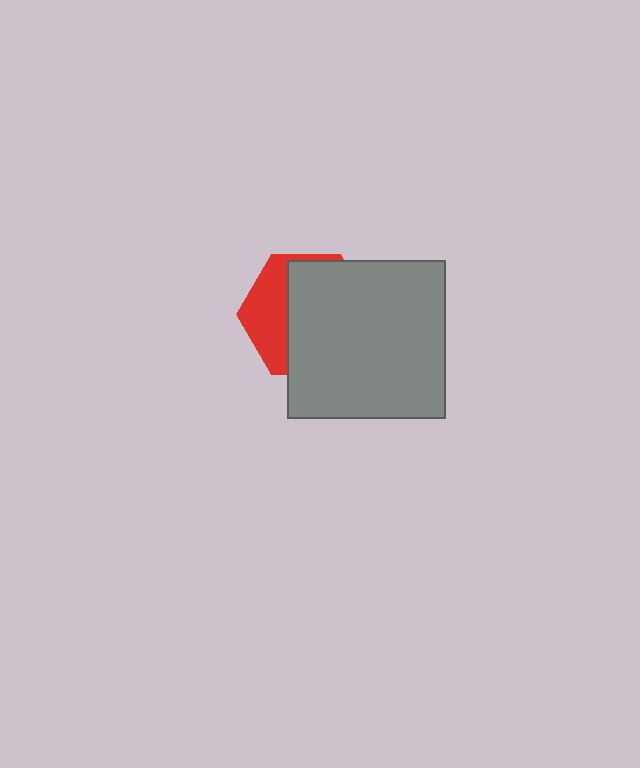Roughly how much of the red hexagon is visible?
A small part of it is visible (roughly 35%).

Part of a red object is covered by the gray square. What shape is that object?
It is a hexagon.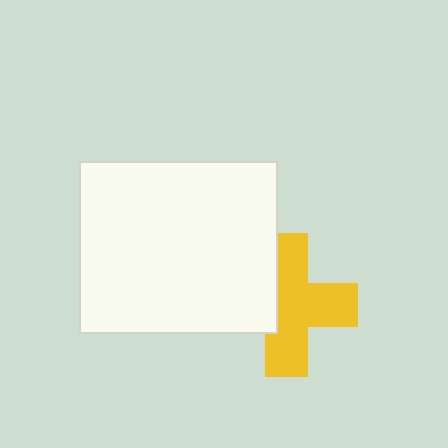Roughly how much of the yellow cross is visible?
Most of it is visible (roughly 67%).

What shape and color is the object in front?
The object in front is a white rectangle.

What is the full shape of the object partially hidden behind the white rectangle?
The partially hidden object is a yellow cross.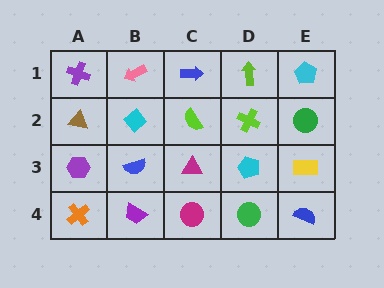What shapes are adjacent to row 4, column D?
A cyan pentagon (row 3, column D), a magenta circle (row 4, column C), a blue semicircle (row 4, column E).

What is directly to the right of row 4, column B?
A magenta circle.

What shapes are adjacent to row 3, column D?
A lime cross (row 2, column D), a green circle (row 4, column D), a magenta triangle (row 3, column C), a yellow rectangle (row 3, column E).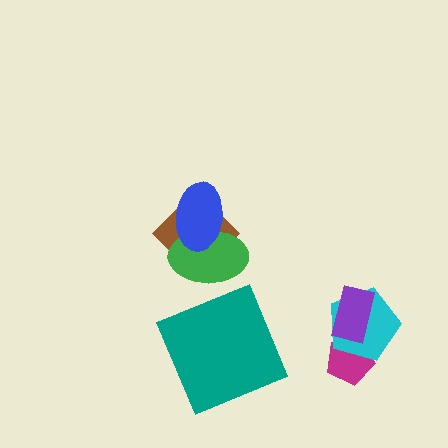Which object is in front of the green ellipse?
The blue ellipse is in front of the green ellipse.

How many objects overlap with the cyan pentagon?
2 objects overlap with the cyan pentagon.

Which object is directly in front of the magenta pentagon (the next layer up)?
The cyan pentagon is directly in front of the magenta pentagon.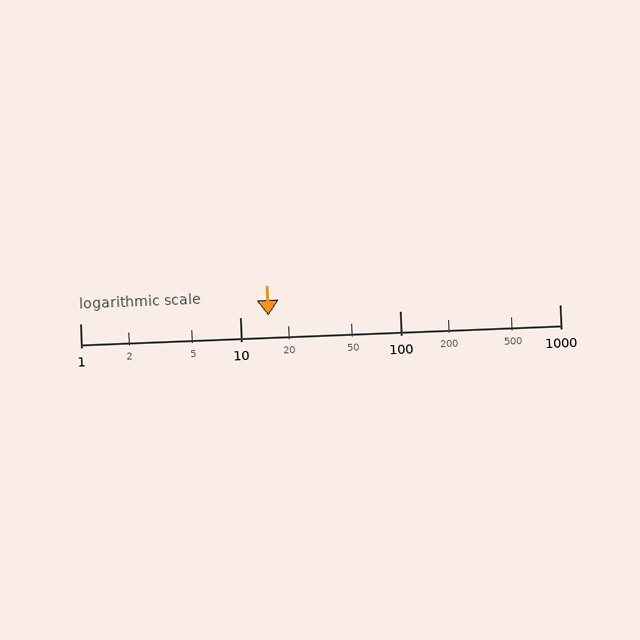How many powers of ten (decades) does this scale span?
The scale spans 3 decades, from 1 to 1000.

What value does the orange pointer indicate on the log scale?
The pointer indicates approximately 15.